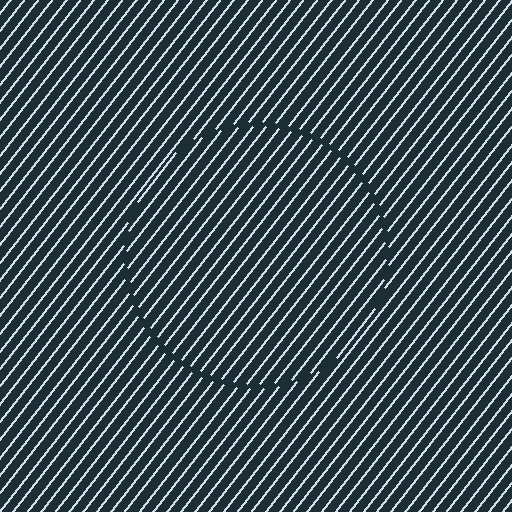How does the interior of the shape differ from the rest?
The interior of the shape contains the same grating, shifted by half a period — the contour is defined by the phase discontinuity where line-ends from the inner and outer gratings abut.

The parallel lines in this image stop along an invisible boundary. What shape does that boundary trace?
An illusory circle. The interior of the shape contains the same grating, shifted by half a period — the contour is defined by the phase discontinuity where line-ends from the inner and outer gratings abut.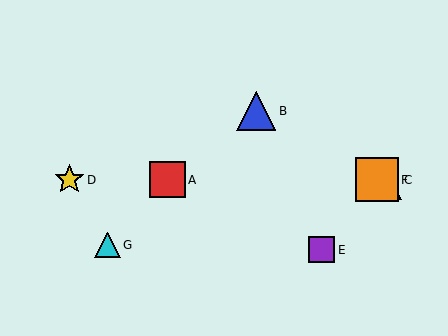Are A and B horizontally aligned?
No, A is at y≈180 and B is at y≈111.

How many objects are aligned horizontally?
4 objects (A, C, D, F) are aligned horizontally.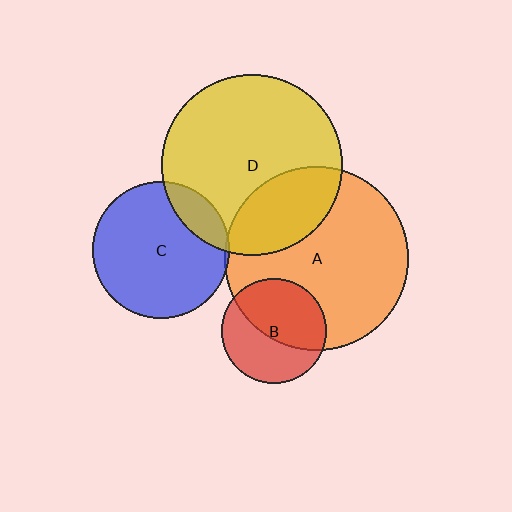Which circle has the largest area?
Circle A (orange).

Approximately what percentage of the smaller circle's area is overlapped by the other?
Approximately 5%.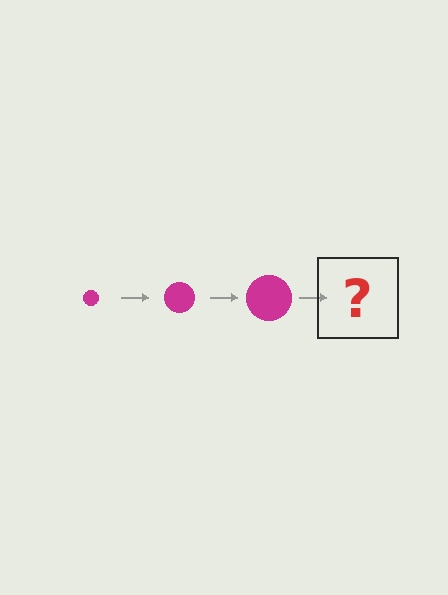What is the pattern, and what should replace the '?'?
The pattern is that the circle gets progressively larger each step. The '?' should be a magenta circle, larger than the previous one.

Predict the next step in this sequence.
The next step is a magenta circle, larger than the previous one.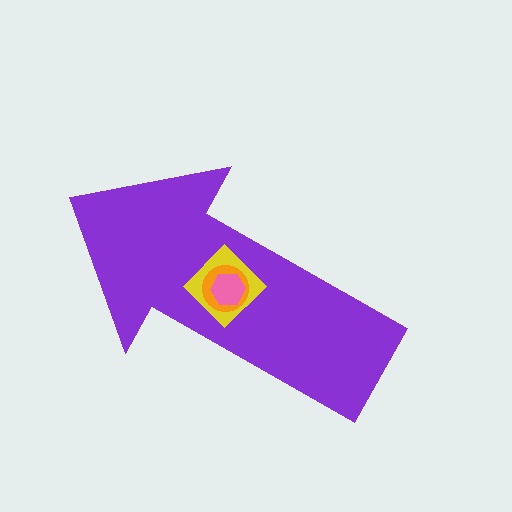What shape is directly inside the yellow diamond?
The orange circle.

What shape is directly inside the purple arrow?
The yellow diamond.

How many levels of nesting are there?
4.